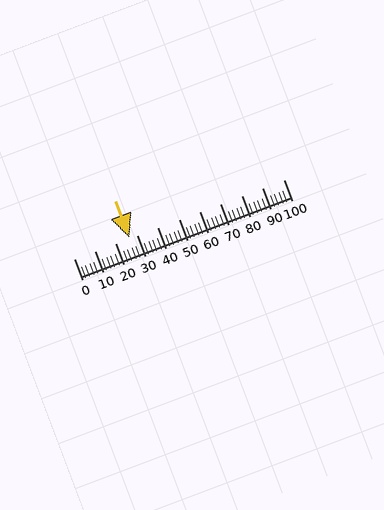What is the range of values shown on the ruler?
The ruler shows values from 0 to 100.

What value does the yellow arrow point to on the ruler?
The yellow arrow points to approximately 27.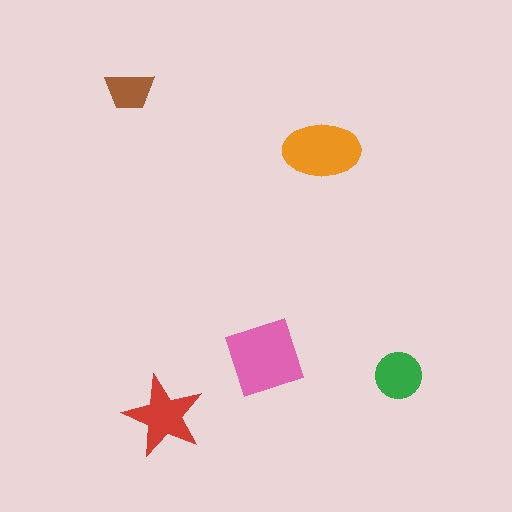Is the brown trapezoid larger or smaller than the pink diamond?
Smaller.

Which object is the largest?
The pink diamond.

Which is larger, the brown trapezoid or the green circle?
The green circle.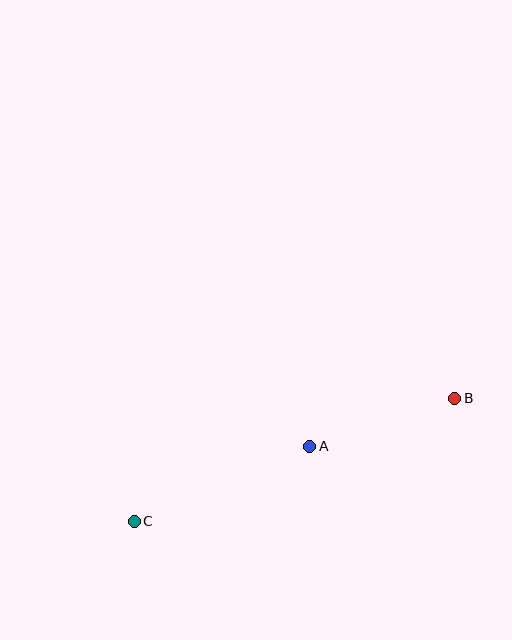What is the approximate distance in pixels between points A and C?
The distance between A and C is approximately 191 pixels.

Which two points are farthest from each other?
Points B and C are farthest from each other.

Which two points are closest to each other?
Points A and B are closest to each other.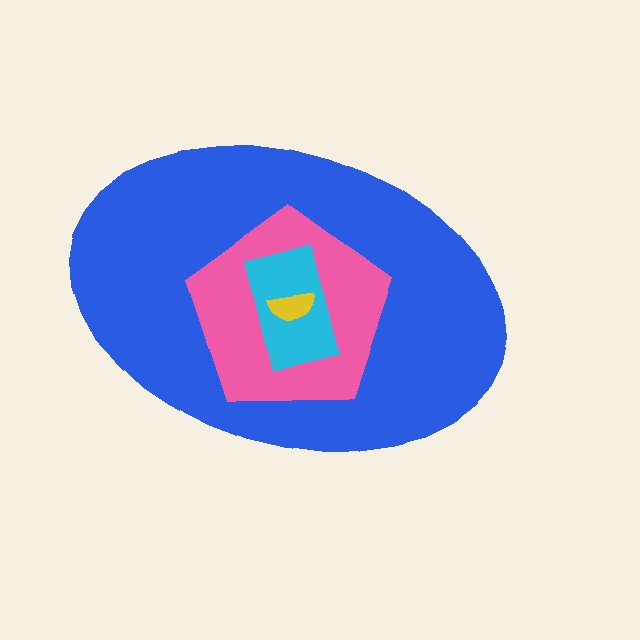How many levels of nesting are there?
4.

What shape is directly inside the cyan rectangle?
The yellow semicircle.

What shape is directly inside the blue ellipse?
The pink pentagon.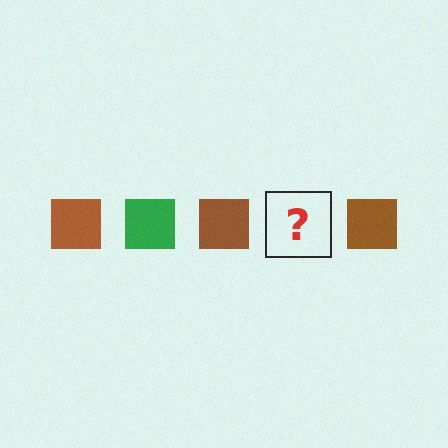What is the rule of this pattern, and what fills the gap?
The rule is that the pattern cycles through brown, green squares. The gap should be filled with a green square.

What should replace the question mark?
The question mark should be replaced with a green square.